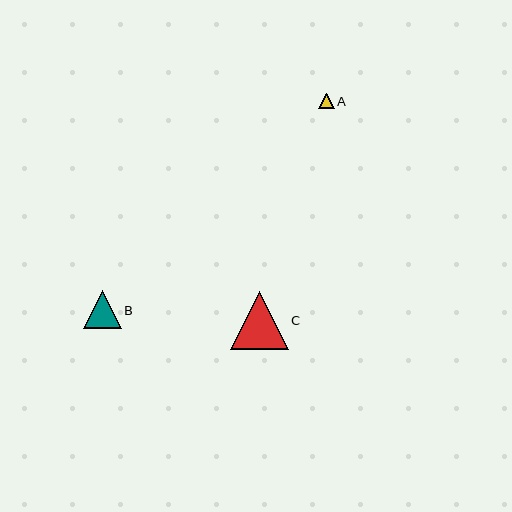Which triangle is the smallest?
Triangle A is the smallest with a size of approximately 16 pixels.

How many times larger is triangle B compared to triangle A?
Triangle B is approximately 2.4 times the size of triangle A.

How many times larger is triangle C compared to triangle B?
Triangle C is approximately 1.5 times the size of triangle B.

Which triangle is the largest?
Triangle C is the largest with a size of approximately 58 pixels.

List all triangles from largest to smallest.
From largest to smallest: C, B, A.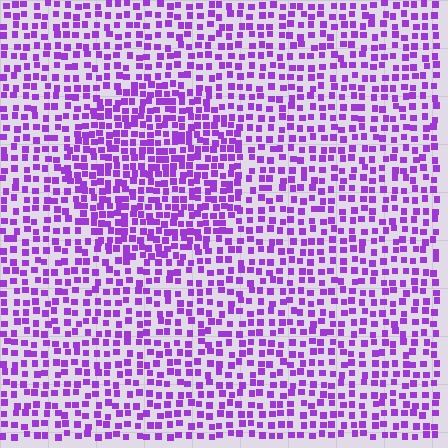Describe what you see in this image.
The image contains small purple elements arranged at two different densities. A circle-shaped region is visible where the elements are more densely packed than the surrounding area.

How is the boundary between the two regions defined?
The boundary is defined by a change in element density (approximately 1.6x ratio). All elements are the same color, size, and shape.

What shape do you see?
I see a circle.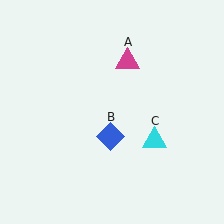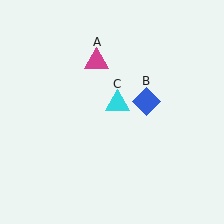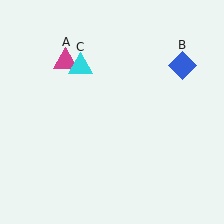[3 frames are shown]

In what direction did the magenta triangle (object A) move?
The magenta triangle (object A) moved left.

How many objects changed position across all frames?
3 objects changed position: magenta triangle (object A), blue diamond (object B), cyan triangle (object C).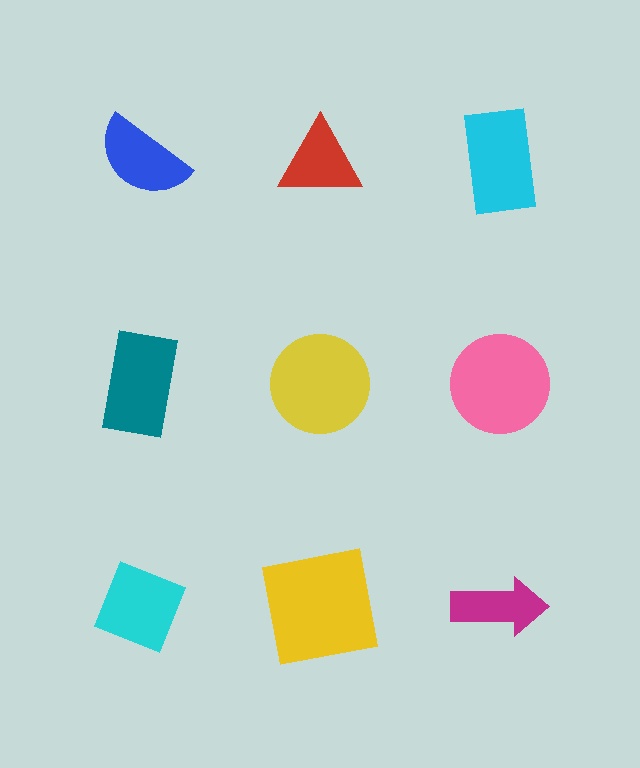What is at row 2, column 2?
A yellow circle.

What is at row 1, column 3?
A cyan rectangle.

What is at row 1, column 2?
A red triangle.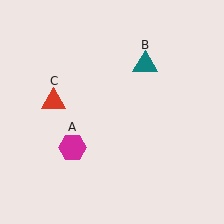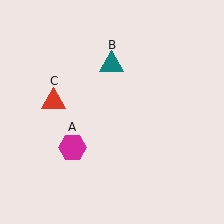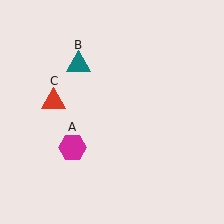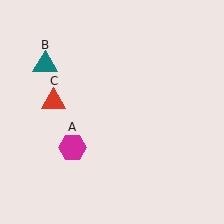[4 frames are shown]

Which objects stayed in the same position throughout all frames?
Magenta hexagon (object A) and red triangle (object C) remained stationary.